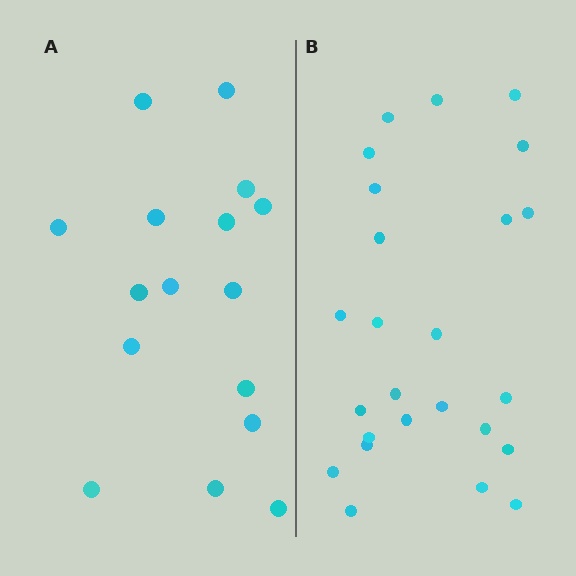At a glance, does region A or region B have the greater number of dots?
Region B (the right region) has more dots.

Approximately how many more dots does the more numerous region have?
Region B has roughly 8 or so more dots than region A.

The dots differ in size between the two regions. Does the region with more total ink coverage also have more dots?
No. Region A has more total ink coverage because its dots are larger, but region B actually contains more individual dots. Total area can be misleading — the number of items is what matters here.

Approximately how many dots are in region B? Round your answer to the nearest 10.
About 20 dots. (The exact count is 25, which rounds to 20.)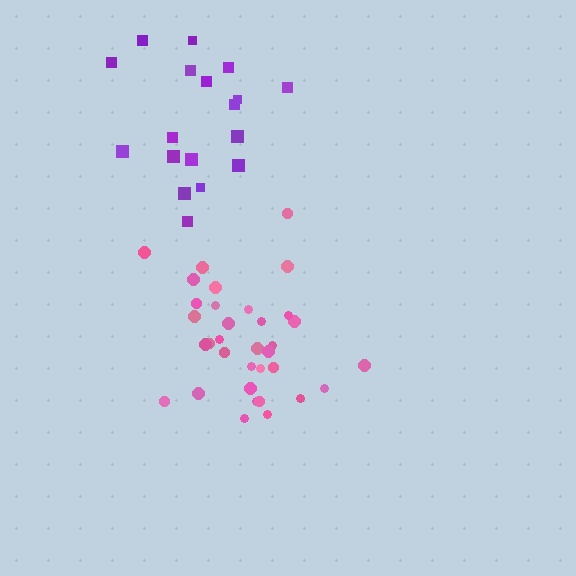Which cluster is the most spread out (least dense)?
Purple.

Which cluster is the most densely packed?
Pink.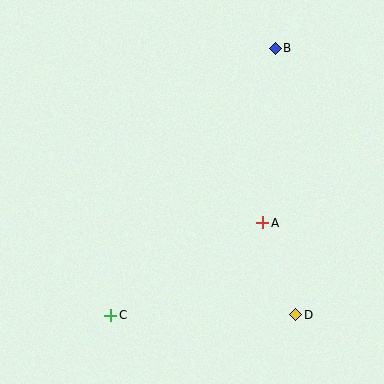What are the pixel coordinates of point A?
Point A is at (263, 223).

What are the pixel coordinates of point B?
Point B is at (275, 49).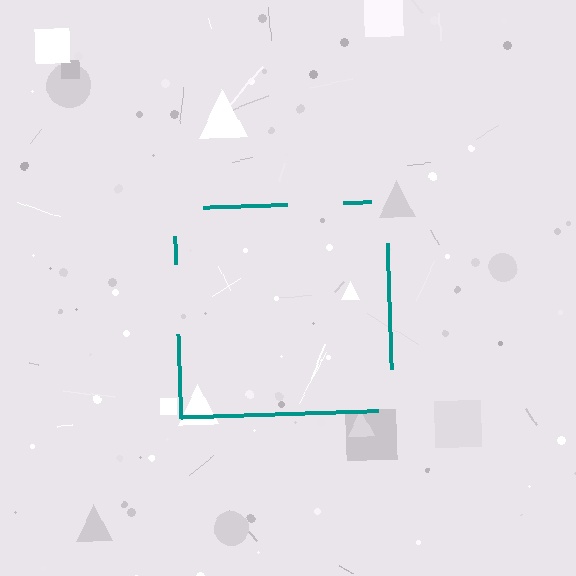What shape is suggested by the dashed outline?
The dashed outline suggests a square.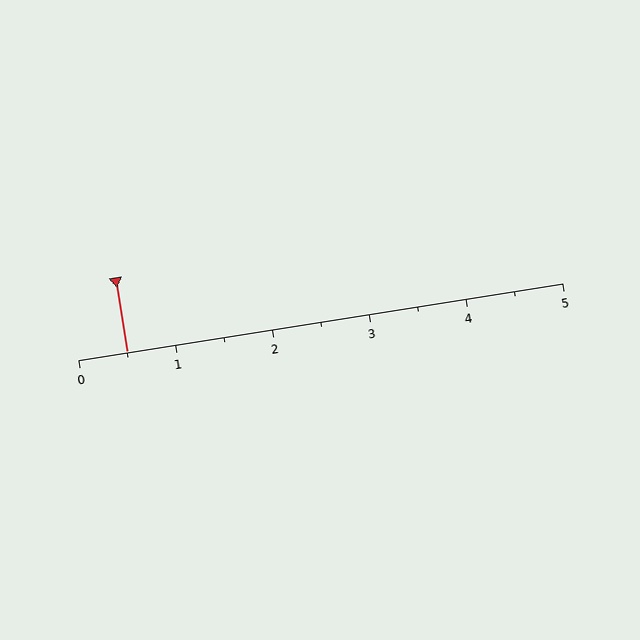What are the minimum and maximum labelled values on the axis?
The axis runs from 0 to 5.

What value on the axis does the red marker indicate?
The marker indicates approximately 0.5.